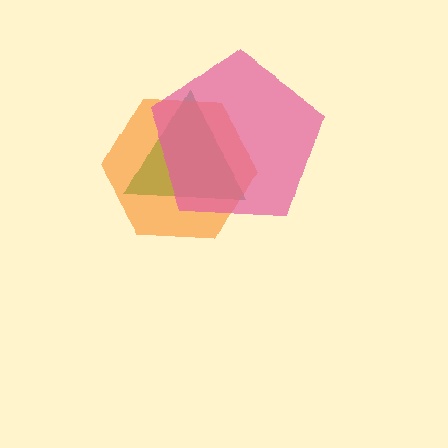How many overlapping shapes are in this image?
There are 3 overlapping shapes in the image.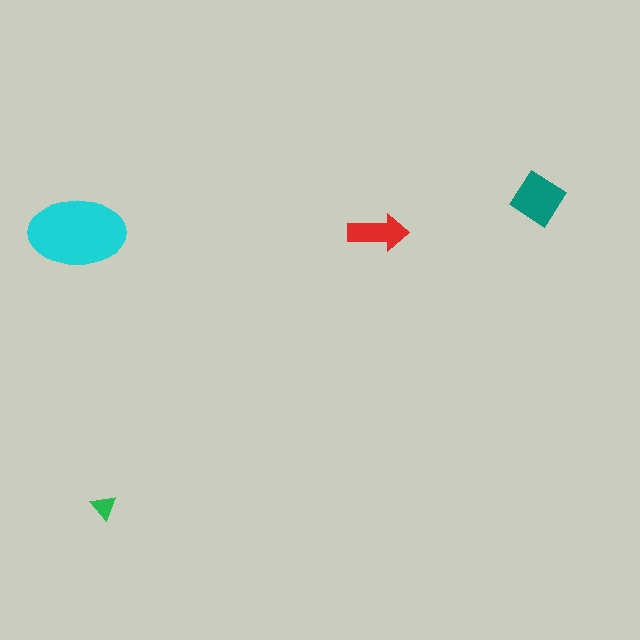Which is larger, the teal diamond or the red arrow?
The teal diamond.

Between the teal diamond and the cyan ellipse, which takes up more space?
The cyan ellipse.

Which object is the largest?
The cyan ellipse.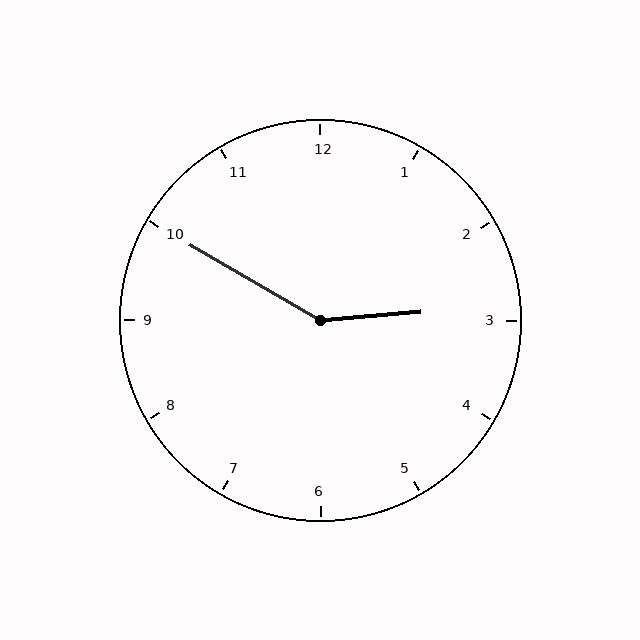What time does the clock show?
2:50.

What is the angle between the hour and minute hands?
Approximately 145 degrees.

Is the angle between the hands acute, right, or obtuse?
It is obtuse.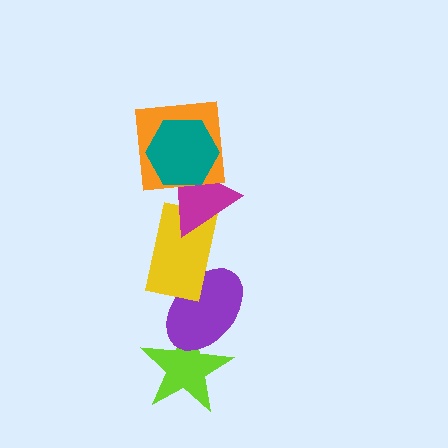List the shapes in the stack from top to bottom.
From top to bottom: the teal hexagon, the orange square, the magenta triangle, the yellow rectangle, the purple ellipse, the lime star.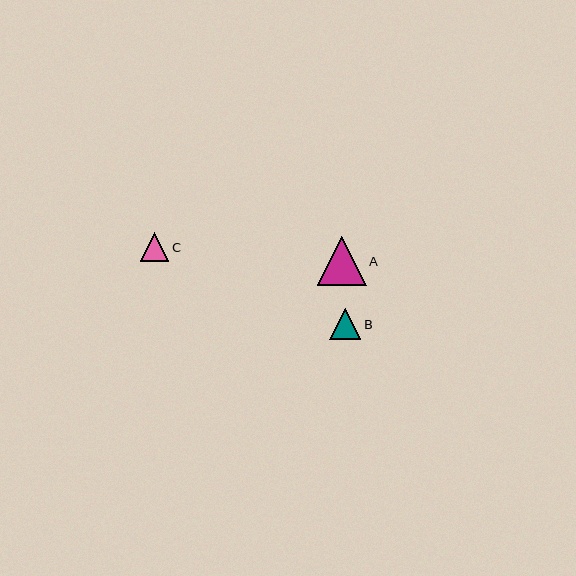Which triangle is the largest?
Triangle A is the largest with a size of approximately 49 pixels.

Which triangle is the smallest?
Triangle C is the smallest with a size of approximately 28 pixels.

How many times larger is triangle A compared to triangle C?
Triangle A is approximately 1.7 times the size of triangle C.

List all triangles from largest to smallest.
From largest to smallest: A, B, C.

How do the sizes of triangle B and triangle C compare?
Triangle B and triangle C are approximately the same size.